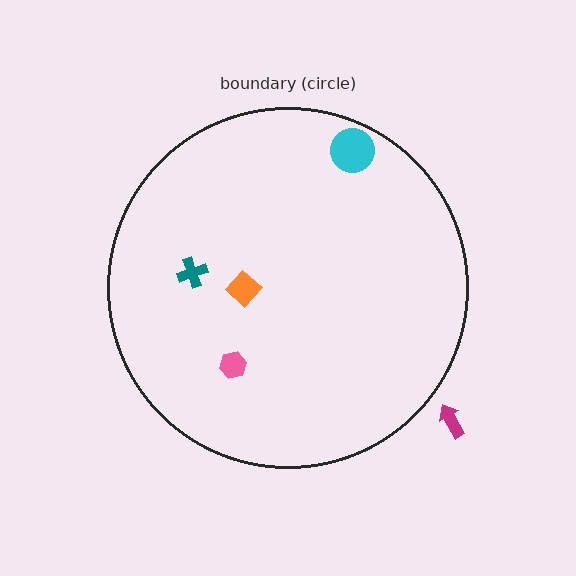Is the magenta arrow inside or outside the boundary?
Outside.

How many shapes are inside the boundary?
4 inside, 1 outside.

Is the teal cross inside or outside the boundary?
Inside.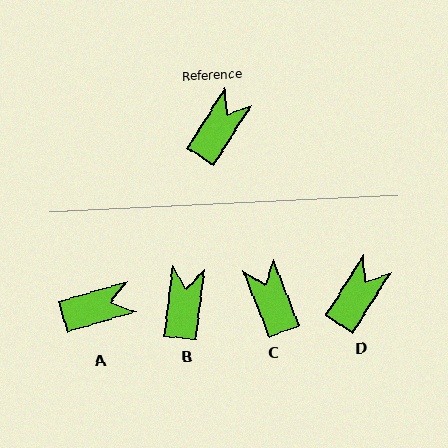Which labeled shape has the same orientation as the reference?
D.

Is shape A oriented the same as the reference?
No, it is off by about 42 degrees.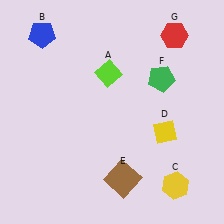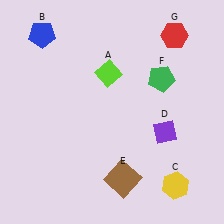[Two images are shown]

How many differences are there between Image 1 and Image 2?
There is 1 difference between the two images.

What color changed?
The diamond (D) changed from yellow in Image 1 to purple in Image 2.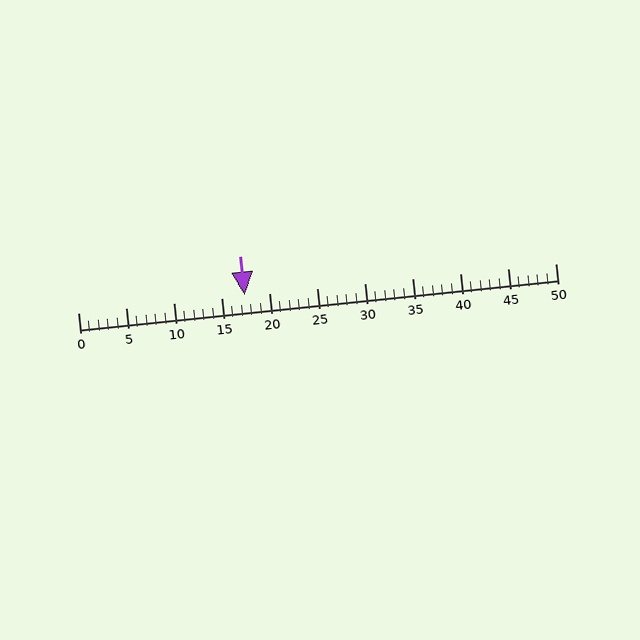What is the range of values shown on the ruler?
The ruler shows values from 0 to 50.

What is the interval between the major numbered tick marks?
The major tick marks are spaced 5 units apart.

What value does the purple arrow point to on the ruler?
The purple arrow points to approximately 17.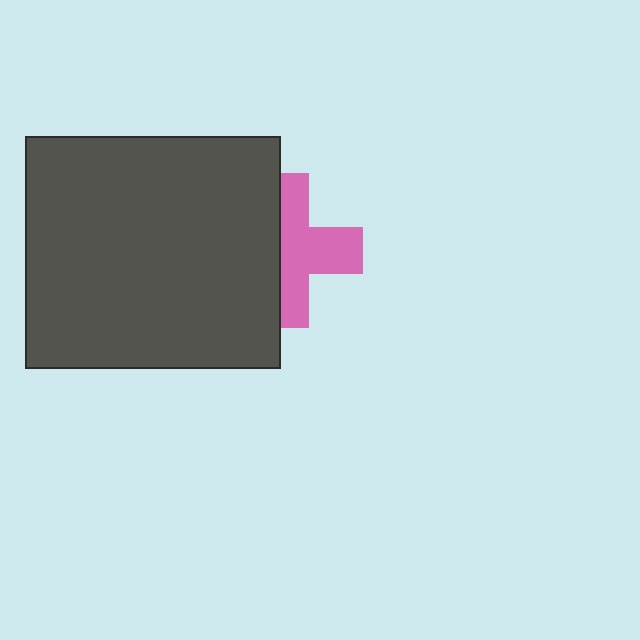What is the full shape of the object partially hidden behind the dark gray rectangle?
The partially hidden object is a pink cross.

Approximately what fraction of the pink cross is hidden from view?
Roughly 45% of the pink cross is hidden behind the dark gray rectangle.